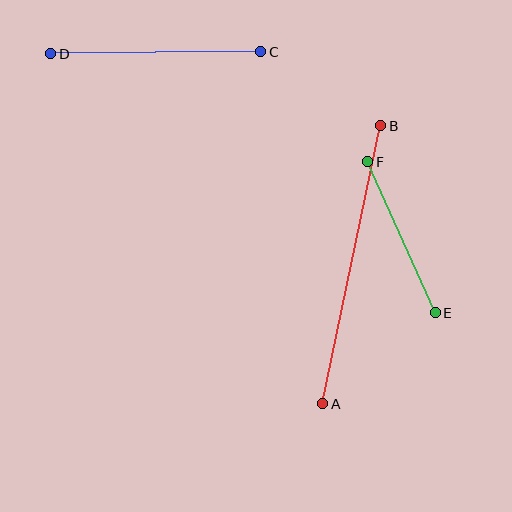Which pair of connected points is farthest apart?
Points A and B are farthest apart.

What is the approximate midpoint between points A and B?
The midpoint is at approximately (352, 265) pixels.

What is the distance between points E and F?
The distance is approximately 165 pixels.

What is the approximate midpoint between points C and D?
The midpoint is at approximately (156, 53) pixels.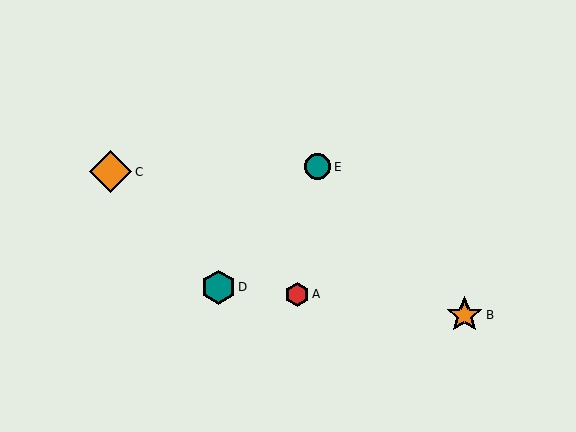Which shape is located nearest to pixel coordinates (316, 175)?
The teal circle (labeled E) at (318, 167) is nearest to that location.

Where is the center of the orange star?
The center of the orange star is at (464, 315).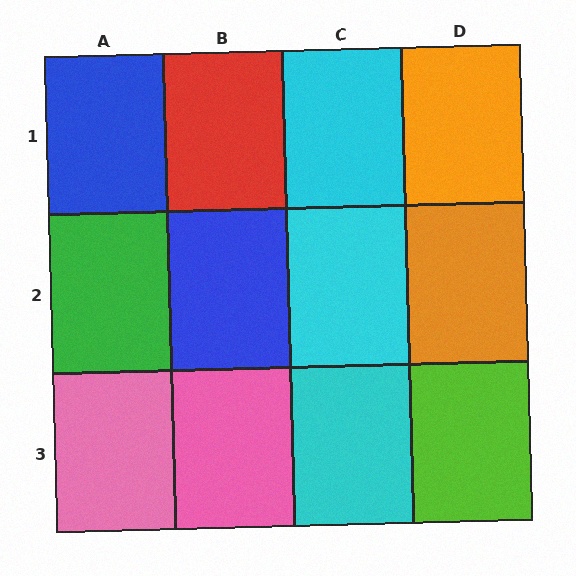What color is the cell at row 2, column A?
Green.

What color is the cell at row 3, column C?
Cyan.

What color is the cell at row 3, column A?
Pink.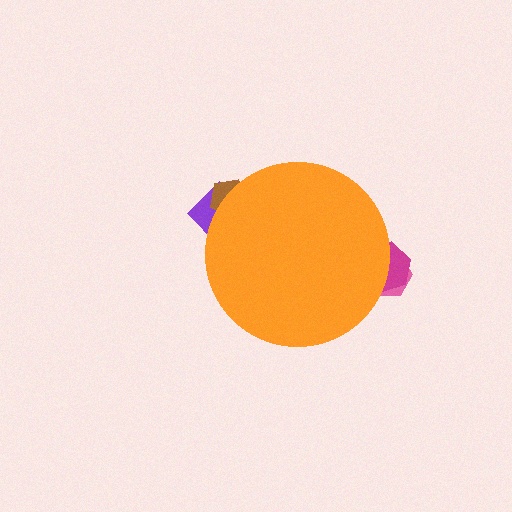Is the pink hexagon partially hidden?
Yes, the pink hexagon is partially hidden behind the orange circle.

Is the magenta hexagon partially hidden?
Yes, the magenta hexagon is partially hidden behind the orange circle.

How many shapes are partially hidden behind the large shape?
4 shapes are partially hidden.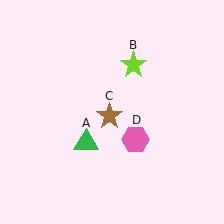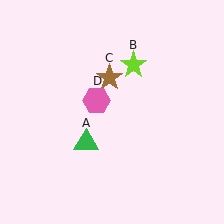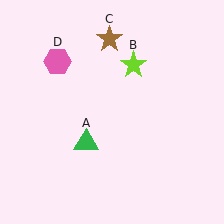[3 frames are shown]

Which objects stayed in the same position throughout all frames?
Green triangle (object A) and lime star (object B) remained stationary.